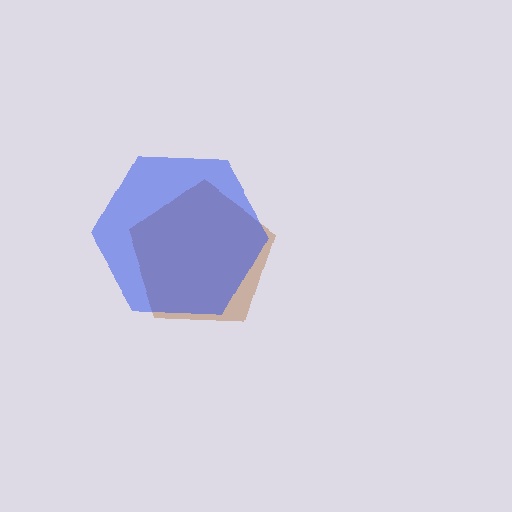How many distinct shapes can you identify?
There are 2 distinct shapes: a brown pentagon, a blue hexagon.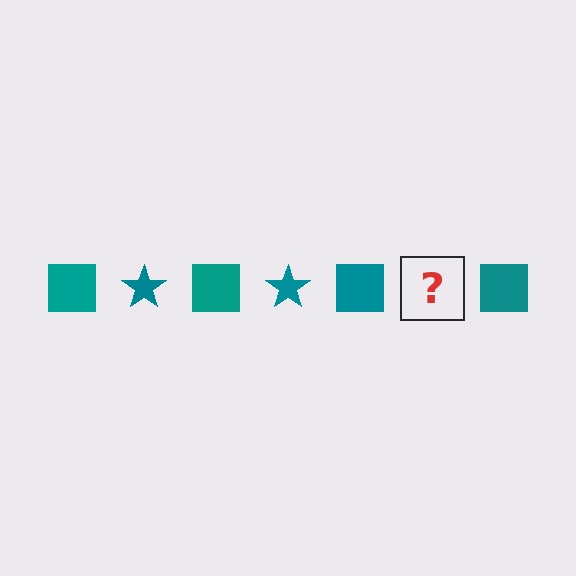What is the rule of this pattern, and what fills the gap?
The rule is that the pattern cycles through square, star shapes in teal. The gap should be filled with a teal star.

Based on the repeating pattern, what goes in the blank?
The blank should be a teal star.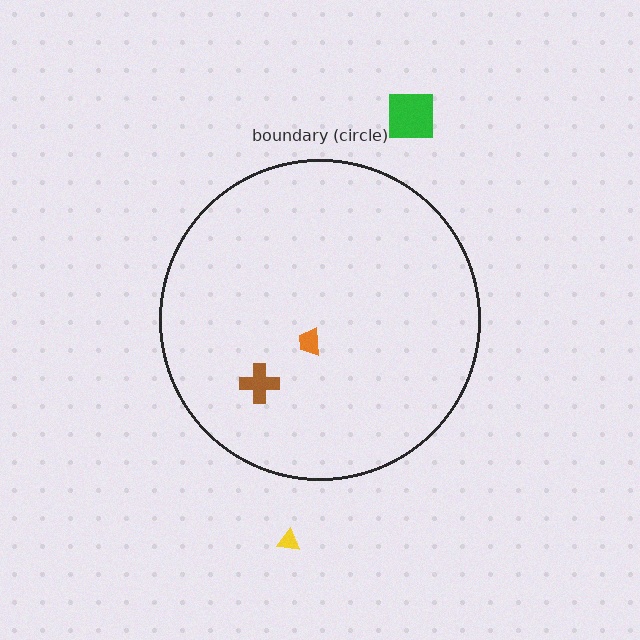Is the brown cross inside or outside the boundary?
Inside.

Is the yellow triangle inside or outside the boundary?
Outside.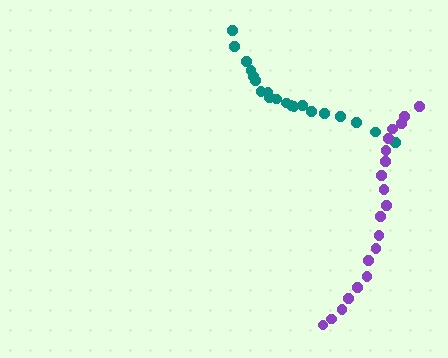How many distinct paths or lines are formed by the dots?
There are 2 distinct paths.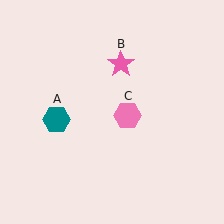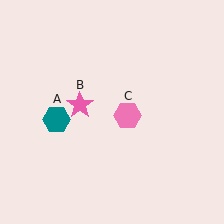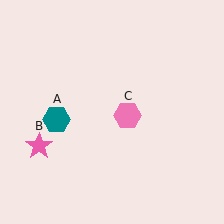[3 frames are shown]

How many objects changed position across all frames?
1 object changed position: pink star (object B).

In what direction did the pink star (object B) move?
The pink star (object B) moved down and to the left.